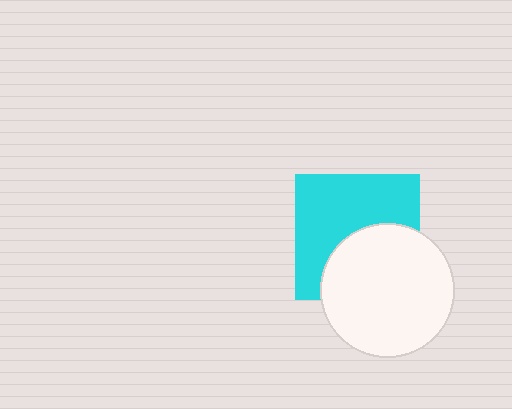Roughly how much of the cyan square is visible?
About half of it is visible (roughly 58%).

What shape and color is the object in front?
The object in front is a white circle.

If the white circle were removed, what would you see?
You would see the complete cyan square.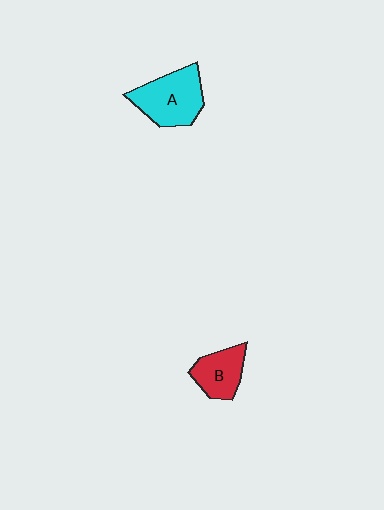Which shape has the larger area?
Shape A (cyan).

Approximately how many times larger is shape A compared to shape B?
Approximately 1.5 times.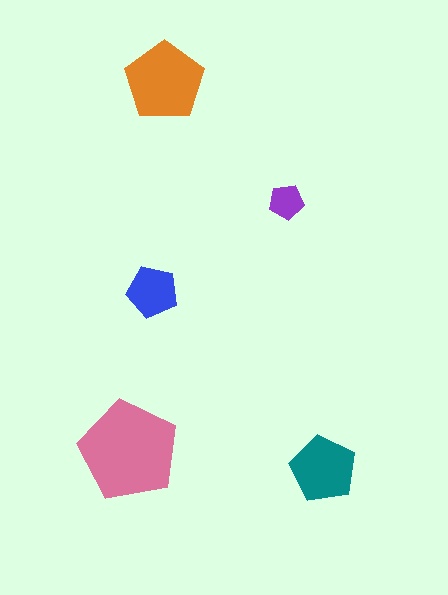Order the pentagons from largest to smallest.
the pink one, the orange one, the teal one, the blue one, the purple one.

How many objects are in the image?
There are 5 objects in the image.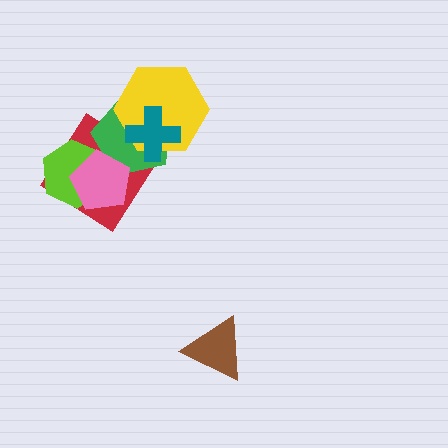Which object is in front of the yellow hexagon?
The teal cross is in front of the yellow hexagon.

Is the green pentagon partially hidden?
Yes, it is partially covered by another shape.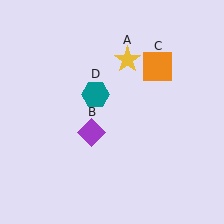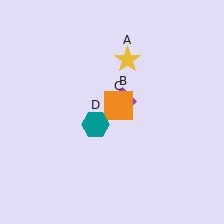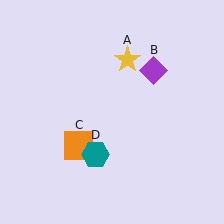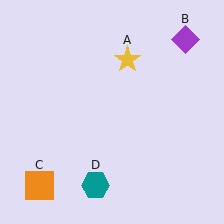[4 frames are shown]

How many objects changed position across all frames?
3 objects changed position: purple diamond (object B), orange square (object C), teal hexagon (object D).